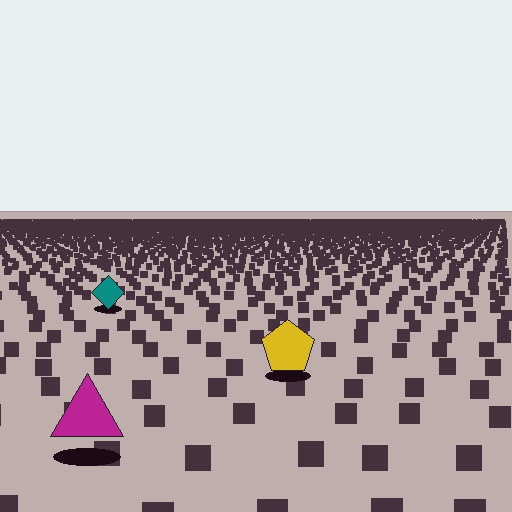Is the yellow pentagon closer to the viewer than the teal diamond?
Yes. The yellow pentagon is closer — you can tell from the texture gradient: the ground texture is coarser near it.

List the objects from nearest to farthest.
From nearest to farthest: the magenta triangle, the yellow pentagon, the teal diamond.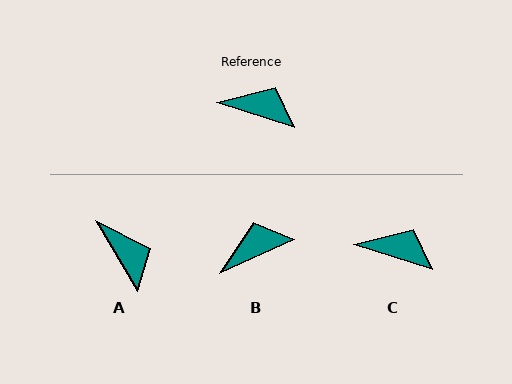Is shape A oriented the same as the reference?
No, it is off by about 41 degrees.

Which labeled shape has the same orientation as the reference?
C.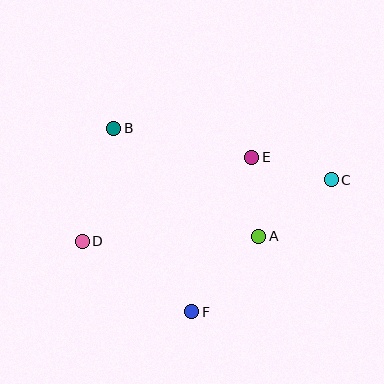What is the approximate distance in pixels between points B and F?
The distance between B and F is approximately 199 pixels.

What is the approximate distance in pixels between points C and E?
The distance between C and E is approximately 83 pixels.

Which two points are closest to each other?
Points A and E are closest to each other.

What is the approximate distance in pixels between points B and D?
The distance between B and D is approximately 117 pixels.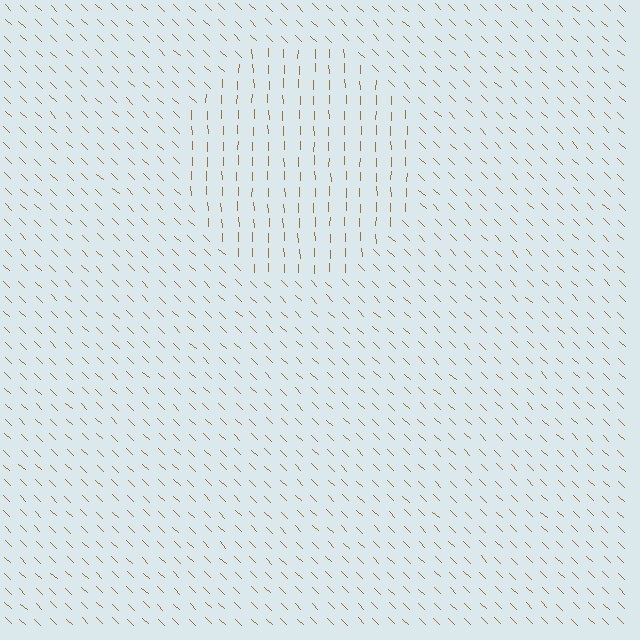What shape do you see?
I see a circle.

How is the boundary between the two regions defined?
The boundary is defined purely by a change in line orientation (approximately 45 degrees difference). All lines are the same color and thickness.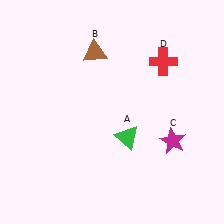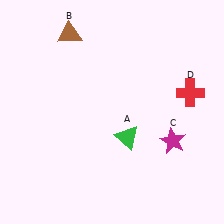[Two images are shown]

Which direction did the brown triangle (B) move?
The brown triangle (B) moved left.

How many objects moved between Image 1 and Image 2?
2 objects moved between the two images.